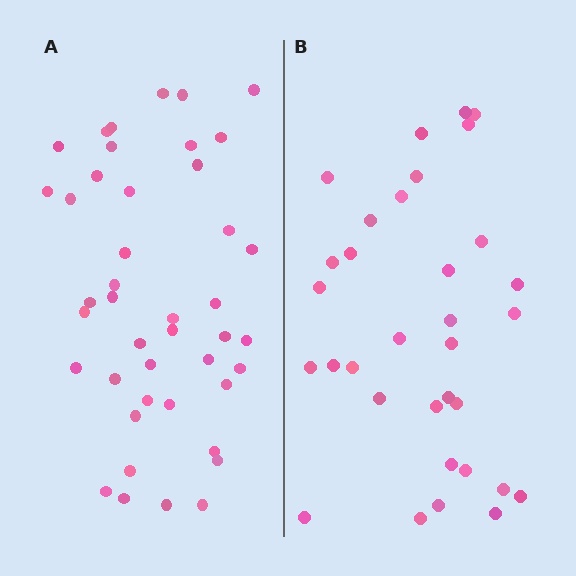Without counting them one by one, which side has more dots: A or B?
Region A (the left region) has more dots.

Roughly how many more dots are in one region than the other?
Region A has roughly 10 or so more dots than region B.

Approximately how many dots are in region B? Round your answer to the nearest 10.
About 30 dots. (The exact count is 33, which rounds to 30.)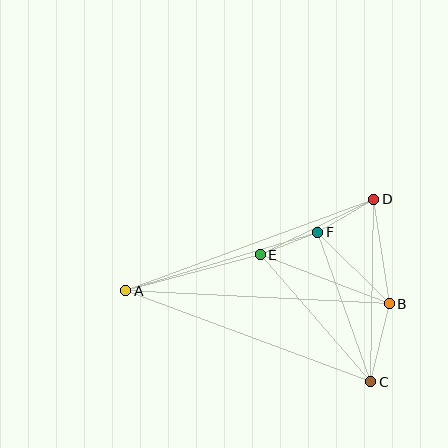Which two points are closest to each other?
Points E and F are closest to each other.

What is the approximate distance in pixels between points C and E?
The distance between C and E is approximately 168 pixels.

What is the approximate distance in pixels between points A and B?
The distance between A and B is approximately 264 pixels.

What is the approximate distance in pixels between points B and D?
The distance between B and D is approximately 106 pixels.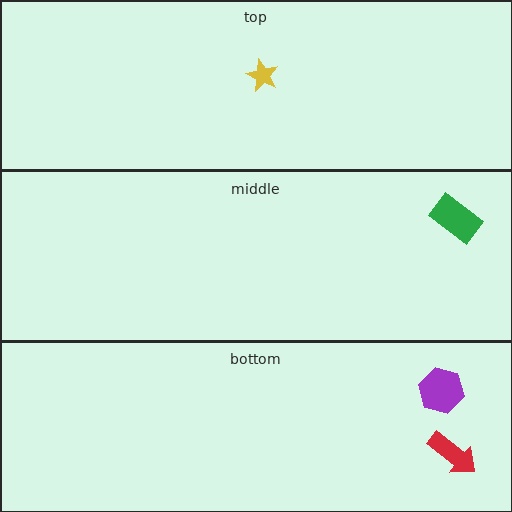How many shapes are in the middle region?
1.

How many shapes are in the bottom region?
2.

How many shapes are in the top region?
1.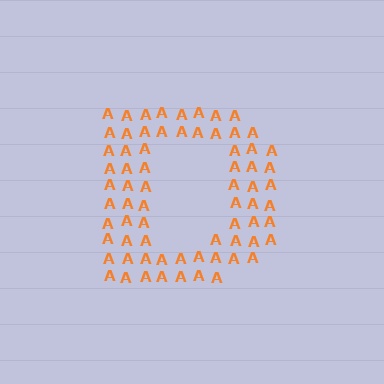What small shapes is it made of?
It is made of small letter A's.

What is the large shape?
The large shape is the letter D.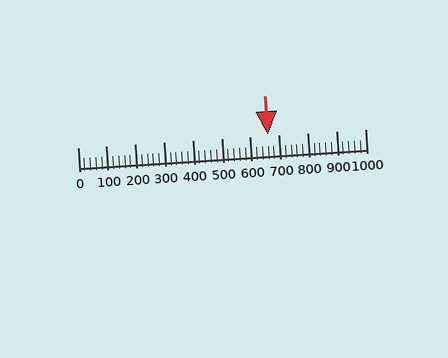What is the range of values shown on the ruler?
The ruler shows values from 0 to 1000.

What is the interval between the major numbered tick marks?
The major tick marks are spaced 100 units apart.